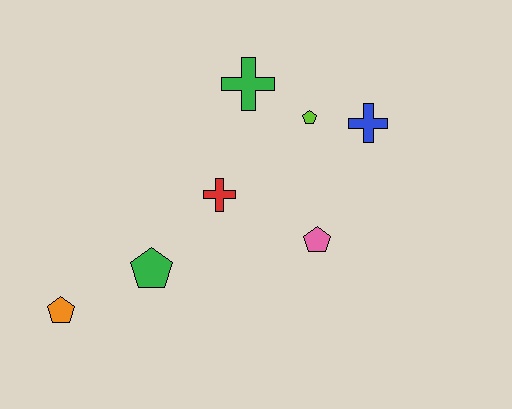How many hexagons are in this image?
There are no hexagons.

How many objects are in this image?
There are 7 objects.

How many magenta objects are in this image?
There are no magenta objects.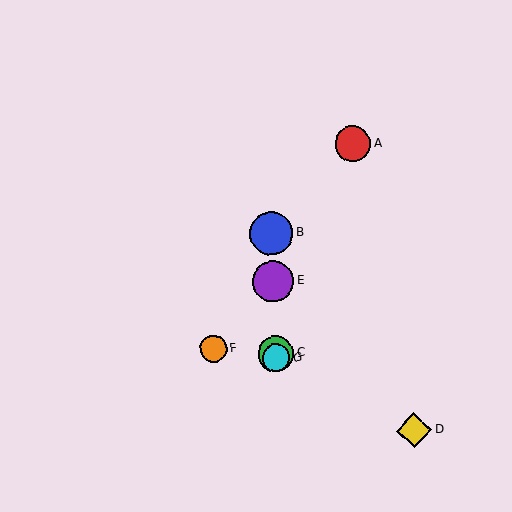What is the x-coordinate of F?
Object F is at x≈213.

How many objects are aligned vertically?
4 objects (B, C, E, G) are aligned vertically.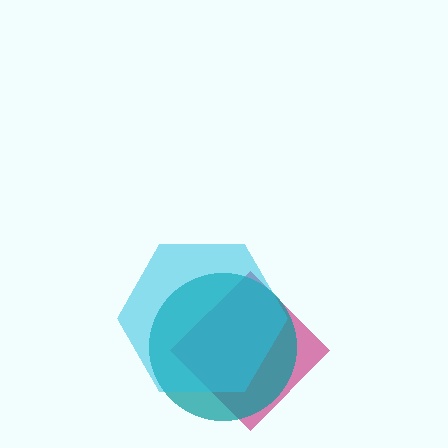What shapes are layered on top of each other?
The layered shapes are: a magenta diamond, a teal circle, a cyan hexagon.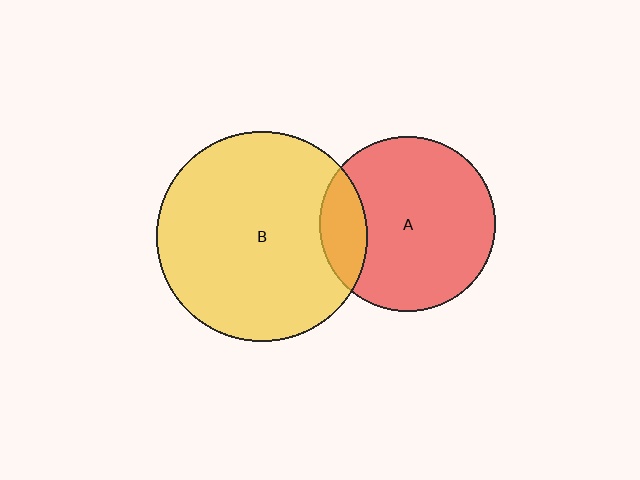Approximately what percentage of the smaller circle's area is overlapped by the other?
Approximately 15%.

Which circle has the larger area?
Circle B (yellow).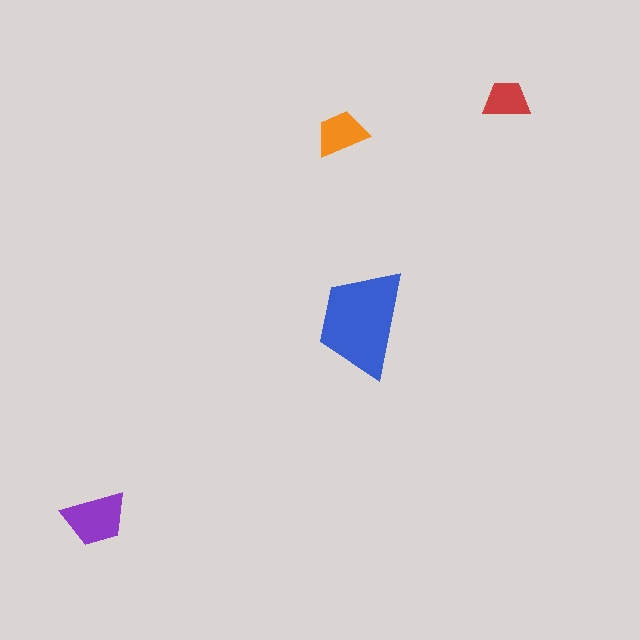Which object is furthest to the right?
The red trapezoid is rightmost.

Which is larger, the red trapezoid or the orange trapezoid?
The orange one.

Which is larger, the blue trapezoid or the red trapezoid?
The blue one.